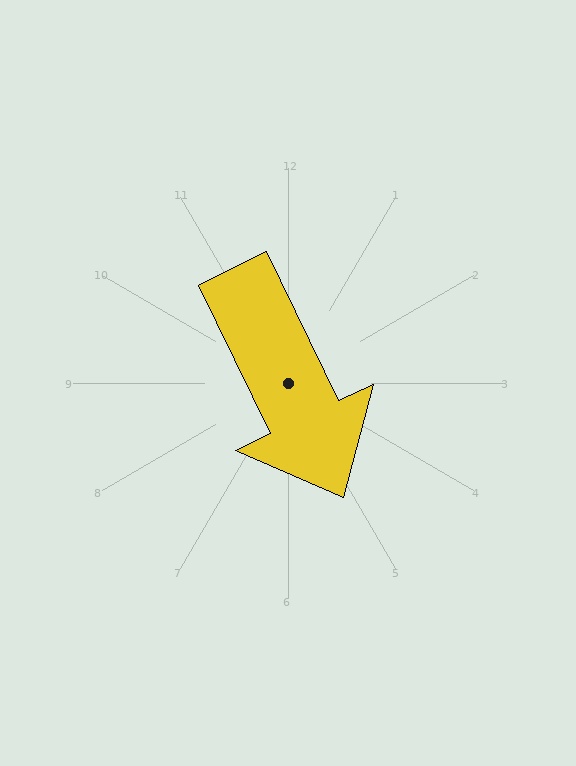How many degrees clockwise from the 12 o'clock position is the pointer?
Approximately 154 degrees.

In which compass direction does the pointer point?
Southeast.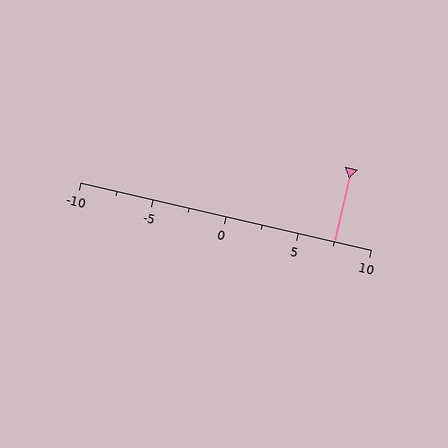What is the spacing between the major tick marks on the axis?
The major ticks are spaced 5 apart.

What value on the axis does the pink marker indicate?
The marker indicates approximately 7.5.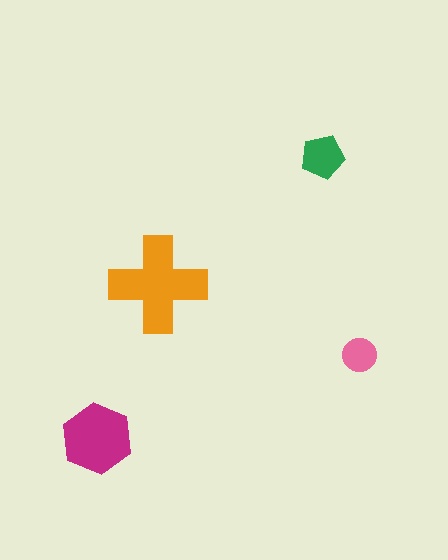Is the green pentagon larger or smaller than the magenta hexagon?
Smaller.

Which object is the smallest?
The pink circle.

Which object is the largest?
The orange cross.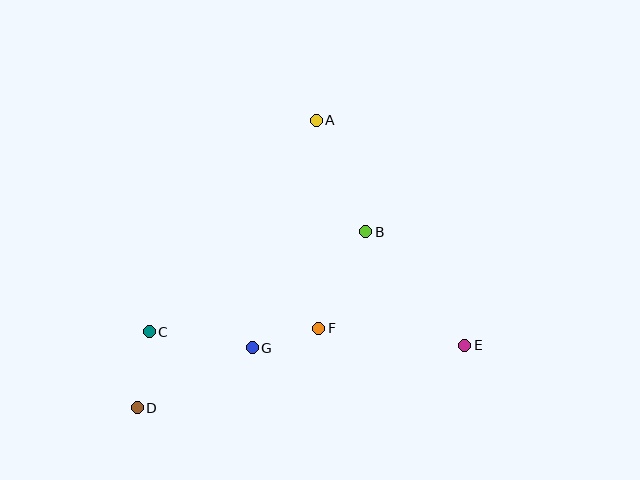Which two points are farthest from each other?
Points A and D are farthest from each other.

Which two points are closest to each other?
Points F and G are closest to each other.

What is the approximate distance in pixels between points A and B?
The distance between A and B is approximately 122 pixels.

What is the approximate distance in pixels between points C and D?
The distance between C and D is approximately 77 pixels.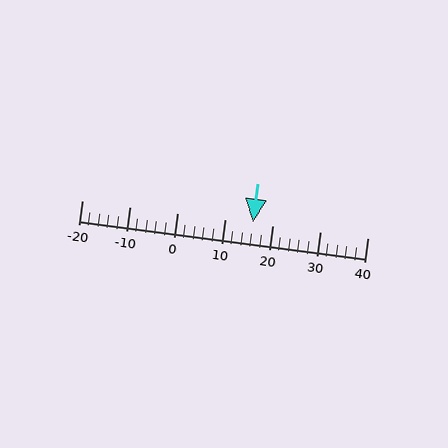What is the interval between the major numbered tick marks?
The major tick marks are spaced 10 units apart.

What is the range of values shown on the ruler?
The ruler shows values from -20 to 40.